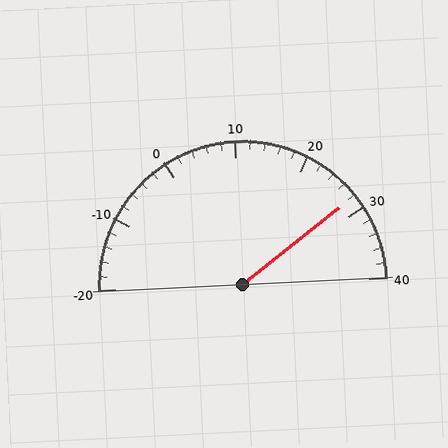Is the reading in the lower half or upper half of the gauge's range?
The reading is in the upper half of the range (-20 to 40).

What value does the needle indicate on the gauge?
The needle indicates approximately 28.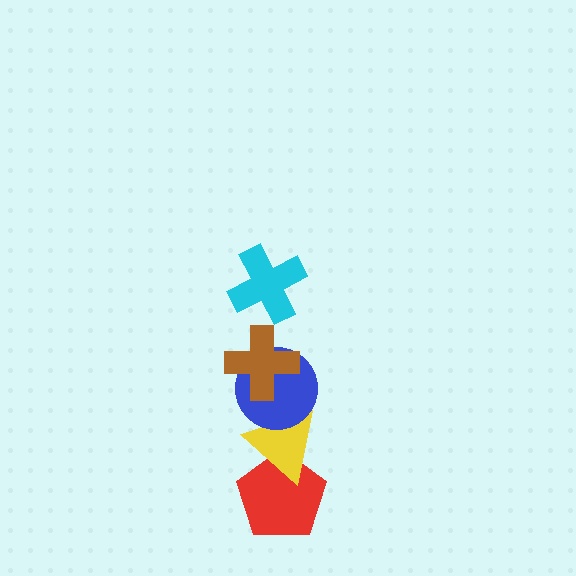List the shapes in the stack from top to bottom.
From top to bottom: the cyan cross, the brown cross, the blue circle, the yellow triangle, the red pentagon.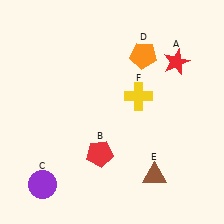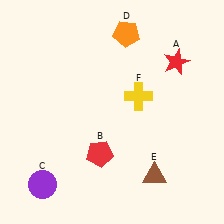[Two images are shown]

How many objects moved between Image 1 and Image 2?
1 object moved between the two images.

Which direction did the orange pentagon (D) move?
The orange pentagon (D) moved up.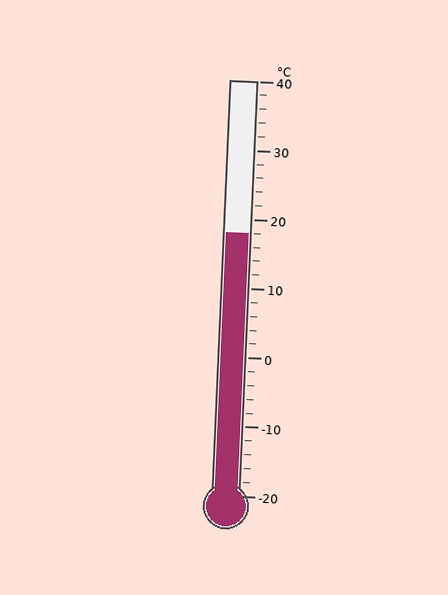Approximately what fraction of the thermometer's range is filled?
The thermometer is filled to approximately 65% of its range.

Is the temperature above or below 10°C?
The temperature is above 10°C.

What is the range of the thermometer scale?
The thermometer scale ranges from -20°C to 40°C.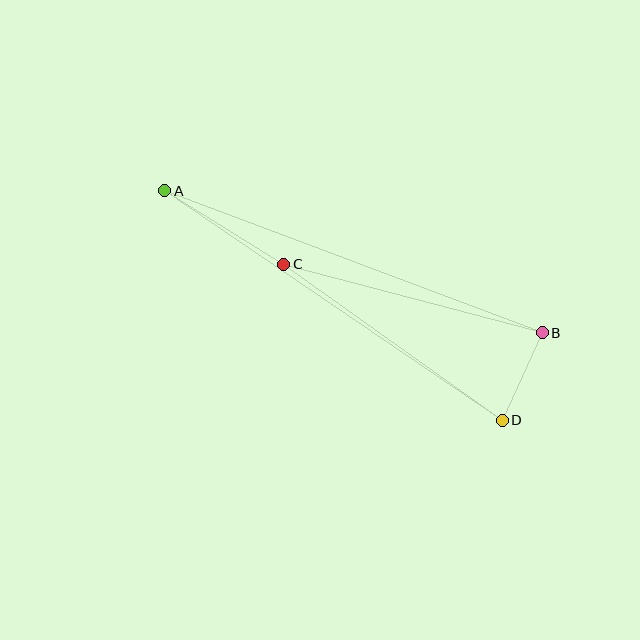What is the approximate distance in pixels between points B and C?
The distance between B and C is approximately 267 pixels.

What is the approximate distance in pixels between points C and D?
The distance between C and D is approximately 269 pixels.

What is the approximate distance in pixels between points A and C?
The distance between A and C is approximately 140 pixels.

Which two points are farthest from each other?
Points A and D are farthest from each other.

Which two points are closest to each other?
Points B and D are closest to each other.